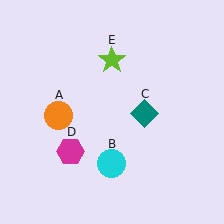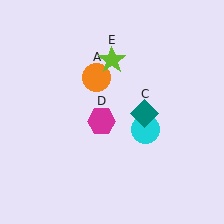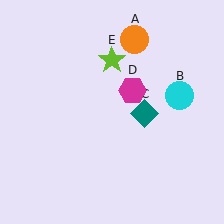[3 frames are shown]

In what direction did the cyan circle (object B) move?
The cyan circle (object B) moved up and to the right.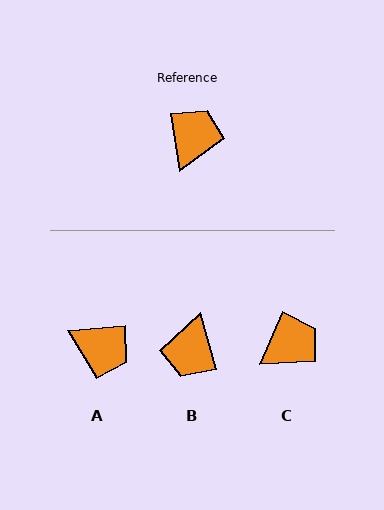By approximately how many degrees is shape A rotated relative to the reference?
Approximately 94 degrees clockwise.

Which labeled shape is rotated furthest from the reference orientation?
B, about 174 degrees away.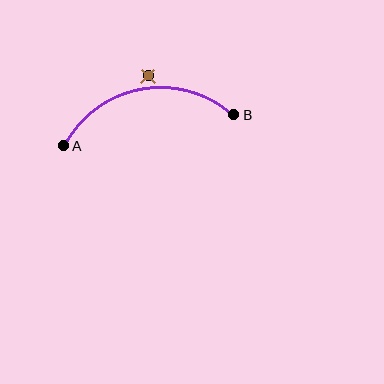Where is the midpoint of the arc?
The arc midpoint is the point on the curve farthest from the straight line joining A and B. It sits above that line.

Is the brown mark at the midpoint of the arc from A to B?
No — the brown mark does not lie on the arc at all. It sits slightly outside the curve.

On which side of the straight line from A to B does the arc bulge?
The arc bulges above the straight line connecting A and B.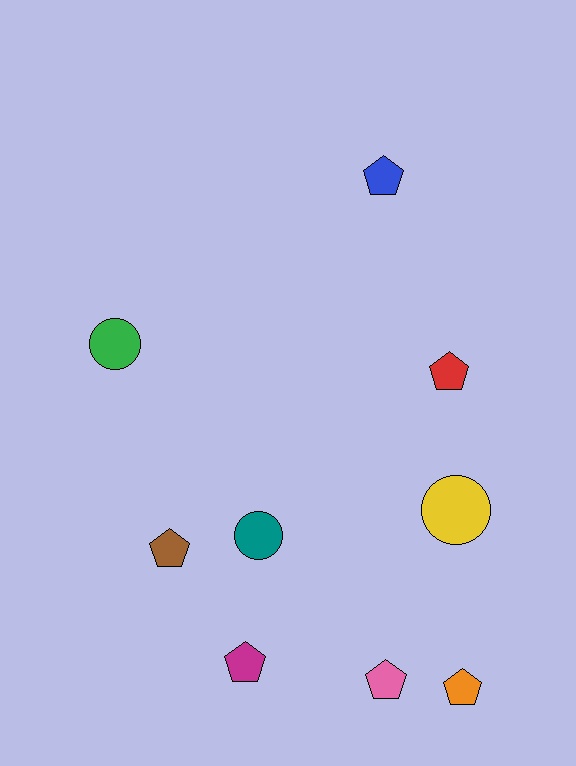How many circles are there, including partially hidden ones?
There are 3 circles.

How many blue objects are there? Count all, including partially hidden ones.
There is 1 blue object.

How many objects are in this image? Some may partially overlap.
There are 9 objects.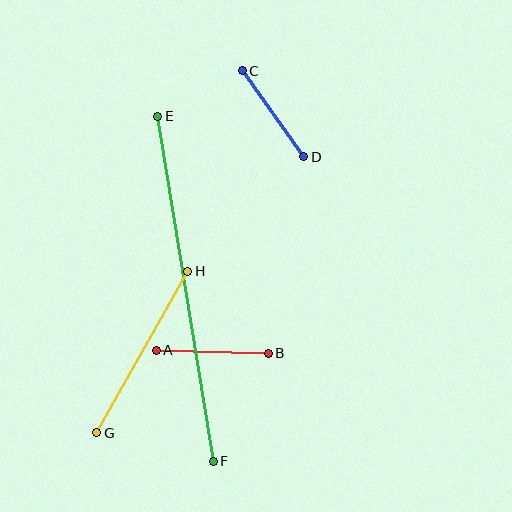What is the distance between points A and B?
The distance is approximately 112 pixels.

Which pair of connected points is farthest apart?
Points E and F are farthest apart.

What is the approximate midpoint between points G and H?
The midpoint is at approximately (142, 352) pixels.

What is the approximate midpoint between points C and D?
The midpoint is at approximately (273, 114) pixels.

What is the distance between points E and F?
The distance is approximately 349 pixels.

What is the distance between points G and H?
The distance is approximately 185 pixels.